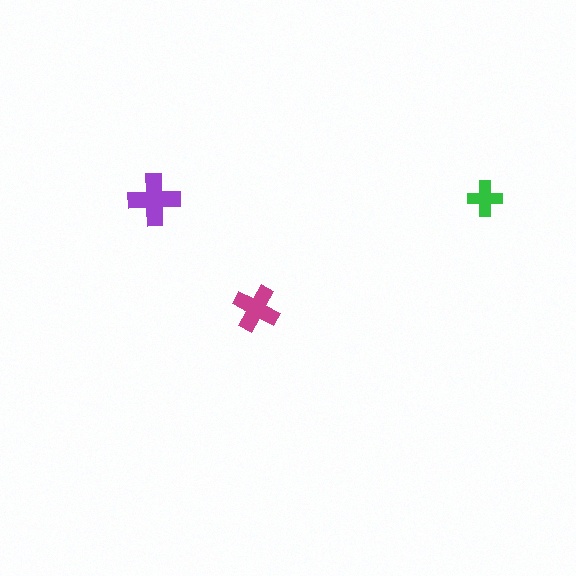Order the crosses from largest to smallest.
the purple one, the magenta one, the green one.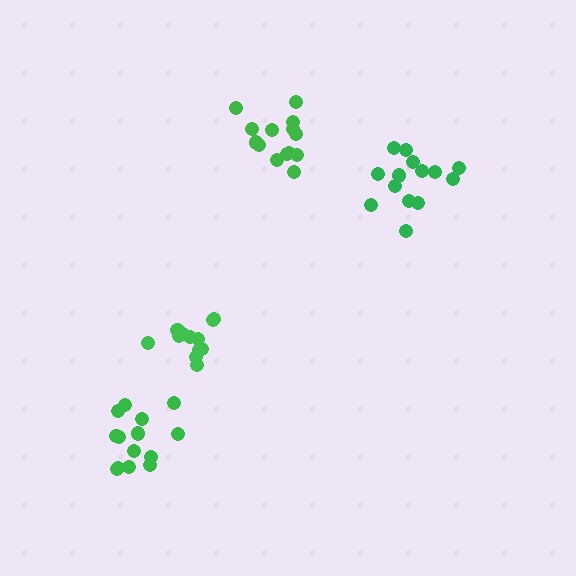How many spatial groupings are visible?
There are 4 spatial groupings.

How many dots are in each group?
Group 1: 13 dots, Group 2: 14 dots, Group 3: 14 dots, Group 4: 14 dots (55 total).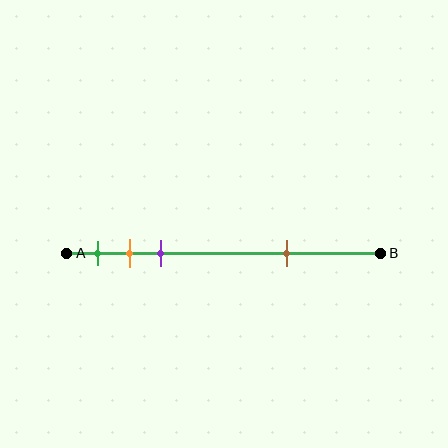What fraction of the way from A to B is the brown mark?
The brown mark is approximately 70% (0.7) of the way from A to B.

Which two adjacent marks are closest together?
The orange and purple marks are the closest adjacent pair.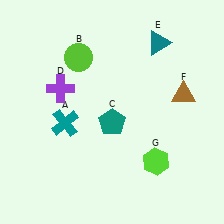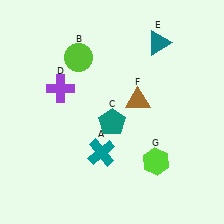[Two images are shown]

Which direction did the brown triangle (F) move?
The brown triangle (F) moved left.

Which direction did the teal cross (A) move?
The teal cross (A) moved right.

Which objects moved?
The objects that moved are: the teal cross (A), the brown triangle (F).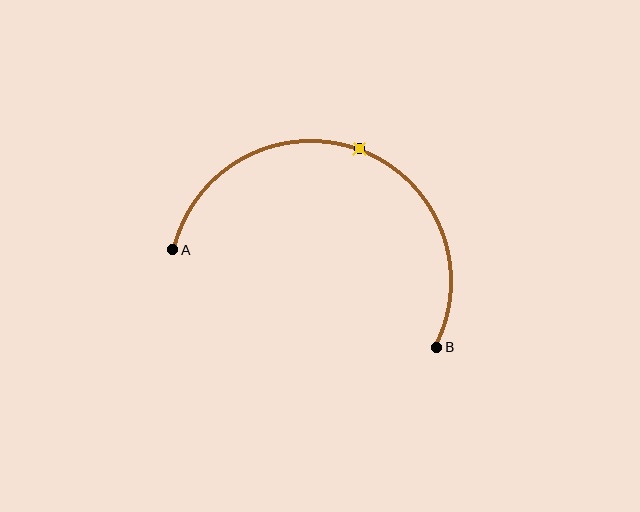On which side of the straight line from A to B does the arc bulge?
The arc bulges above the straight line connecting A and B.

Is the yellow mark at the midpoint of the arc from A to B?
Yes. The yellow mark lies on the arc at equal arc-length from both A and B — it is the arc midpoint.